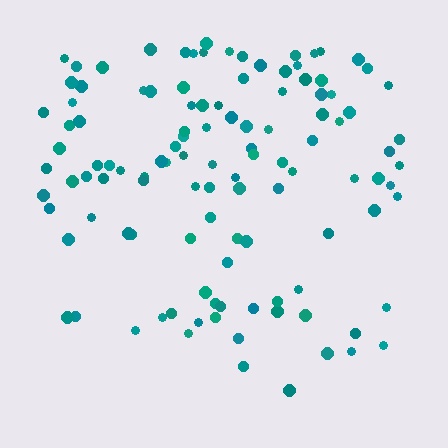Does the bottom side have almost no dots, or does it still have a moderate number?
Still a moderate number, just noticeably fewer than the top.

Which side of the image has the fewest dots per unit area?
The bottom.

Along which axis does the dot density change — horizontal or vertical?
Vertical.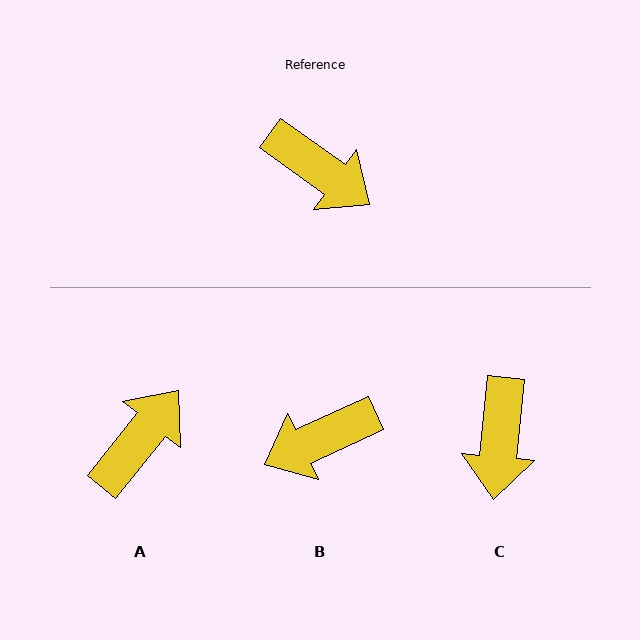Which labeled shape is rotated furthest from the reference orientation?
B, about 120 degrees away.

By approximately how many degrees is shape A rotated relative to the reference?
Approximately 87 degrees counter-clockwise.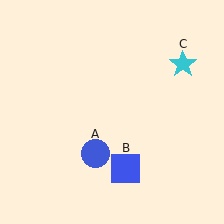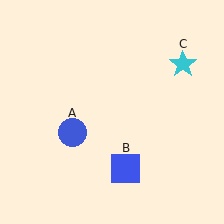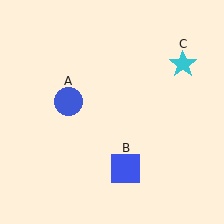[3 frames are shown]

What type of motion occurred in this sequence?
The blue circle (object A) rotated clockwise around the center of the scene.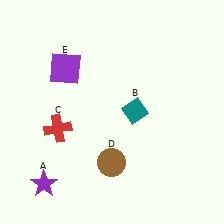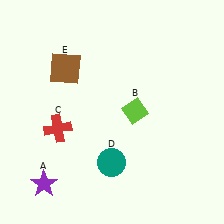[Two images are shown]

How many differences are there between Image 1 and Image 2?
There are 3 differences between the two images.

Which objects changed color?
B changed from teal to lime. D changed from brown to teal. E changed from purple to brown.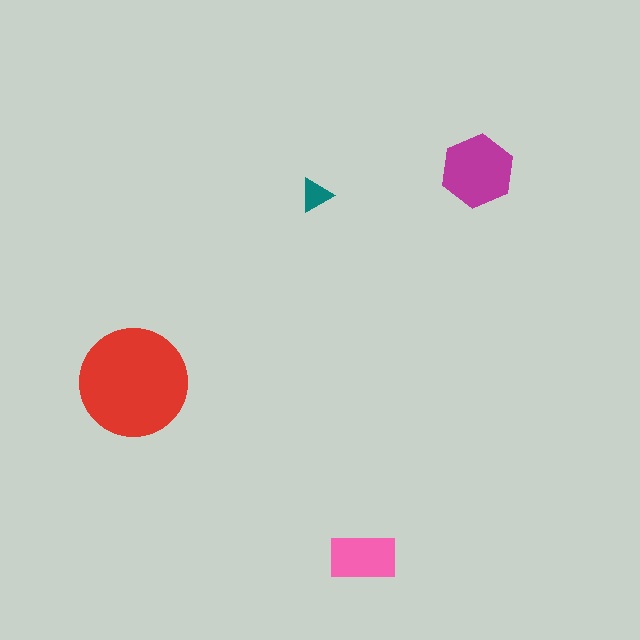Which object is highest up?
The magenta hexagon is topmost.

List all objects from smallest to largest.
The teal triangle, the pink rectangle, the magenta hexagon, the red circle.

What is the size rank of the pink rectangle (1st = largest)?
3rd.